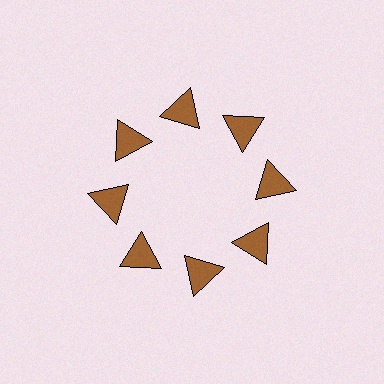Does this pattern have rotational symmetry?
Yes, this pattern has 8-fold rotational symmetry. It looks the same after rotating 45 degrees around the center.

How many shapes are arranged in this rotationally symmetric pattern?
There are 8 shapes, arranged in 8 groups of 1.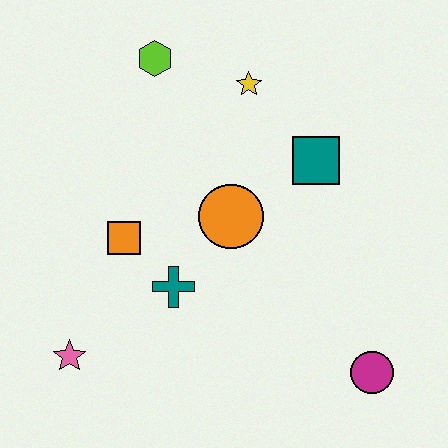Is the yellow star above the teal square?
Yes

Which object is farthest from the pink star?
The yellow star is farthest from the pink star.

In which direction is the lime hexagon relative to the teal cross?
The lime hexagon is above the teal cross.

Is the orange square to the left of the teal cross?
Yes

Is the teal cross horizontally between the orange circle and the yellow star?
No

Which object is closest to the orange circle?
The teal cross is closest to the orange circle.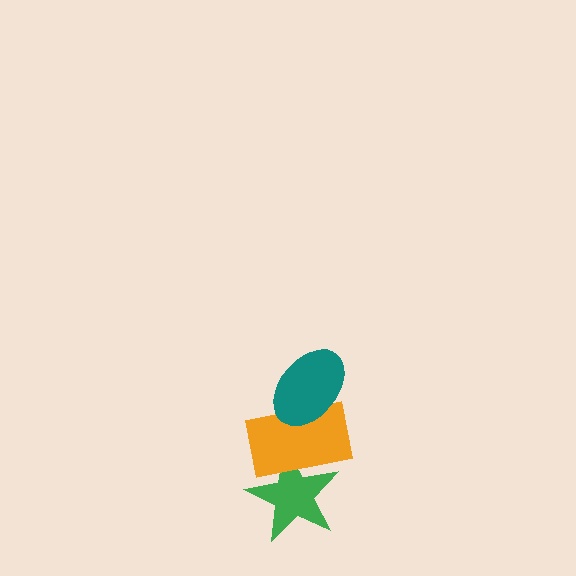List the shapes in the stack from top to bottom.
From top to bottom: the teal ellipse, the orange rectangle, the green star.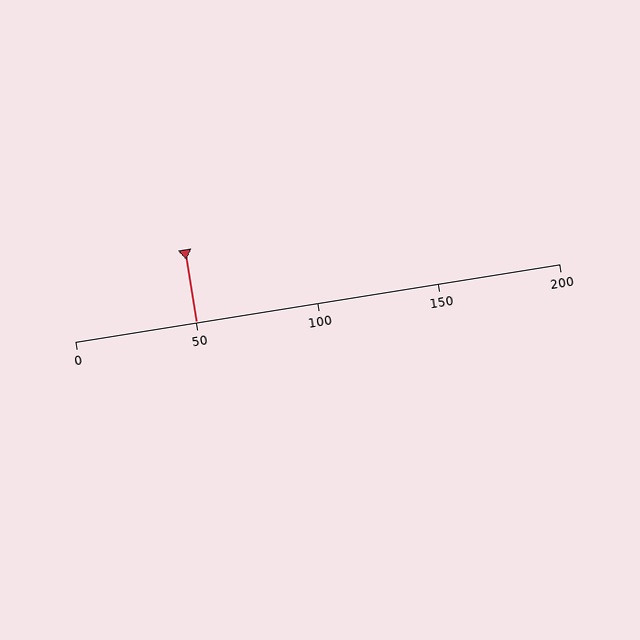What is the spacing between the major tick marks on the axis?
The major ticks are spaced 50 apart.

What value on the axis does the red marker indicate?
The marker indicates approximately 50.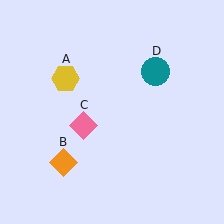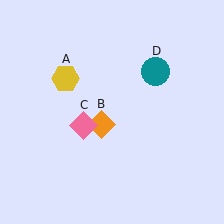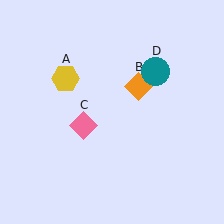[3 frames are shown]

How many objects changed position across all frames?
1 object changed position: orange diamond (object B).